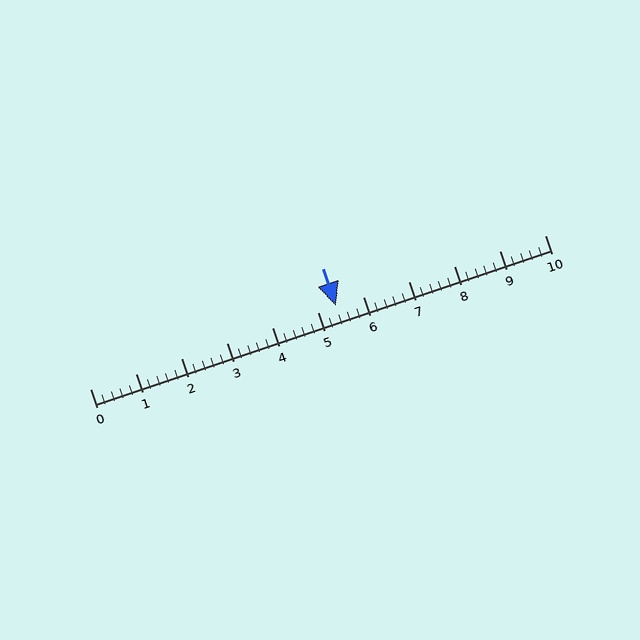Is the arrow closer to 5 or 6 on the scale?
The arrow is closer to 5.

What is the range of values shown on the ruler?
The ruler shows values from 0 to 10.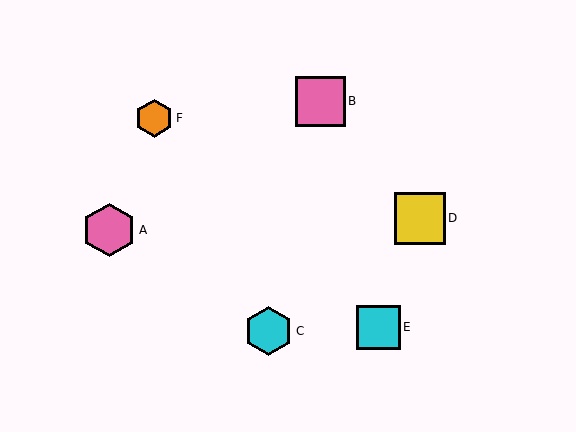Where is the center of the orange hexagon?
The center of the orange hexagon is at (154, 118).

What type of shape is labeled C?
Shape C is a cyan hexagon.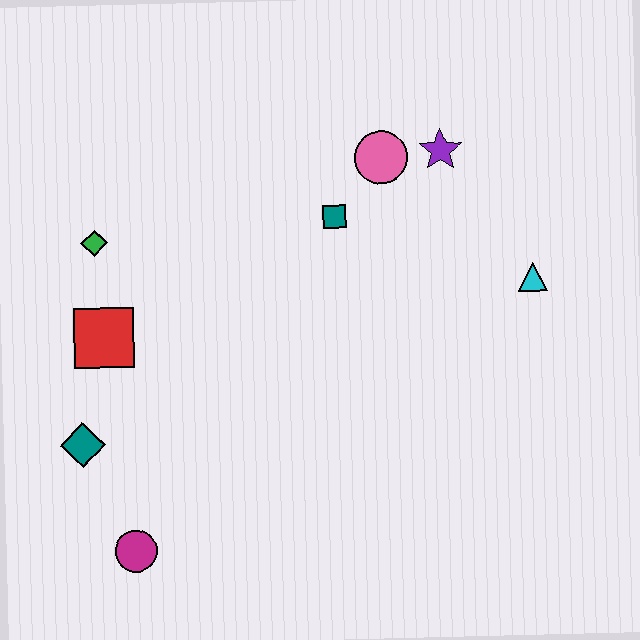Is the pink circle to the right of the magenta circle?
Yes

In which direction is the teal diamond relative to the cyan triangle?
The teal diamond is to the left of the cyan triangle.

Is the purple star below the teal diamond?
No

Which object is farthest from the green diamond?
The cyan triangle is farthest from the green diamond.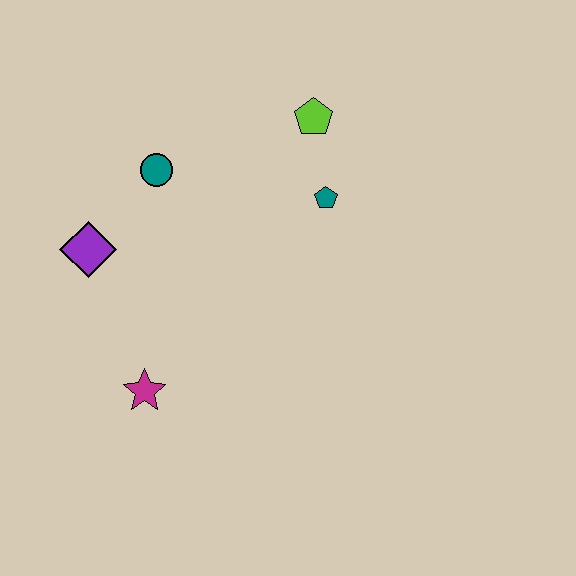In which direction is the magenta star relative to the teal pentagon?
The magenta star is below the teal pentagon.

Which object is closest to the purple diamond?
The teal circle is closest to the purple diamond.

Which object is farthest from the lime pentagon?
The magenta star is farthest from the lime pentagon.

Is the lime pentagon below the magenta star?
No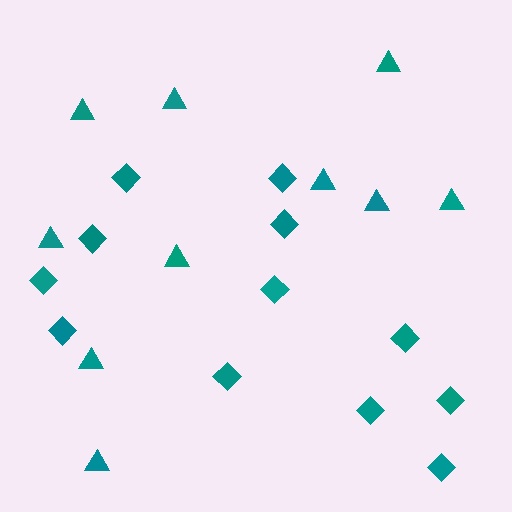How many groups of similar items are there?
There are 2 groups: one group of diamonds (12) and one group of triangles (10).